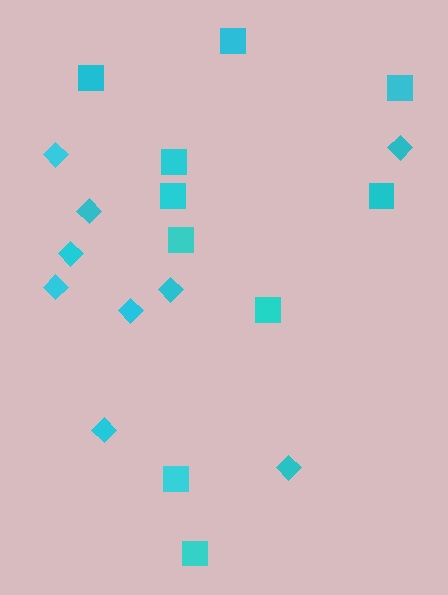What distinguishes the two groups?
There are 2 groups: one group of squares (10) and one group of diamonds (9).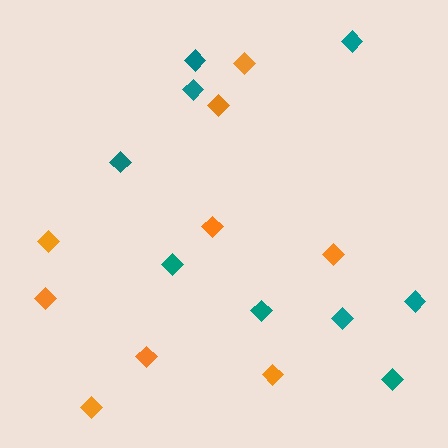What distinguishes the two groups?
There are 2 groups: one group of teal diamonds (9) and one group of orange diamonds (9).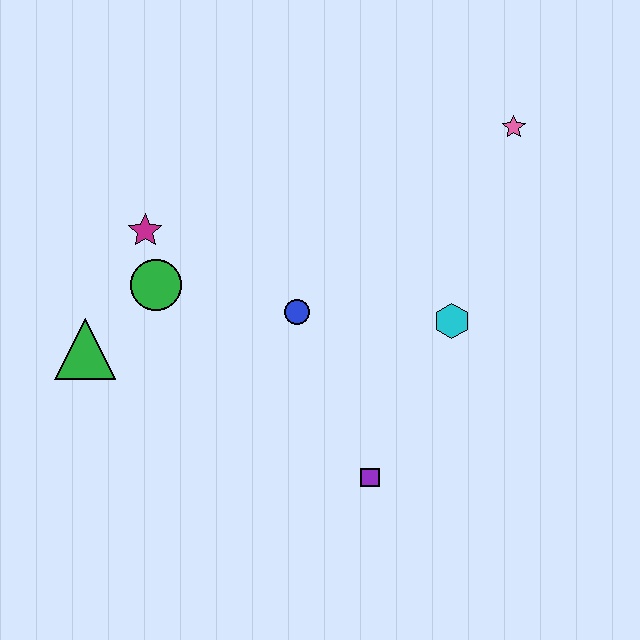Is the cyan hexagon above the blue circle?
No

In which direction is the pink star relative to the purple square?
The pink star is above the purple square.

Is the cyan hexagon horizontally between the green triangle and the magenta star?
No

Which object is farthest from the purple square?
The pink star is farthest from the purple square.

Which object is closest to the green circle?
The magenta star is closest to the green circle.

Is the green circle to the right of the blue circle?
No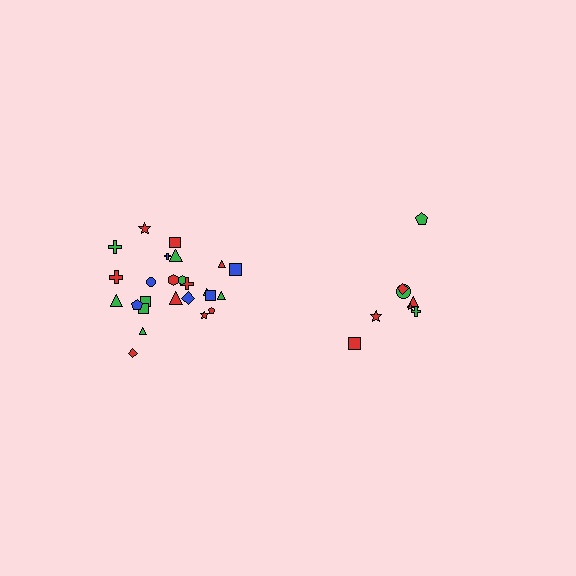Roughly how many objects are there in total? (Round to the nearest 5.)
Roughly 35 objects in total.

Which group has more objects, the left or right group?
The left group.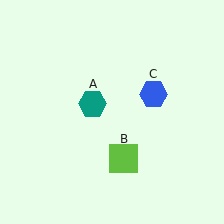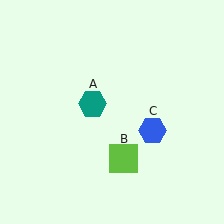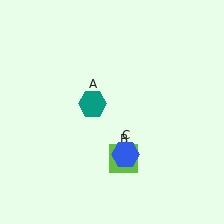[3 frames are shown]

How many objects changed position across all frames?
1 object changed position: blue hexagon (object C).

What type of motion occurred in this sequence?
The blue hexagon (object C) rotated clockwise around the center of the scene.